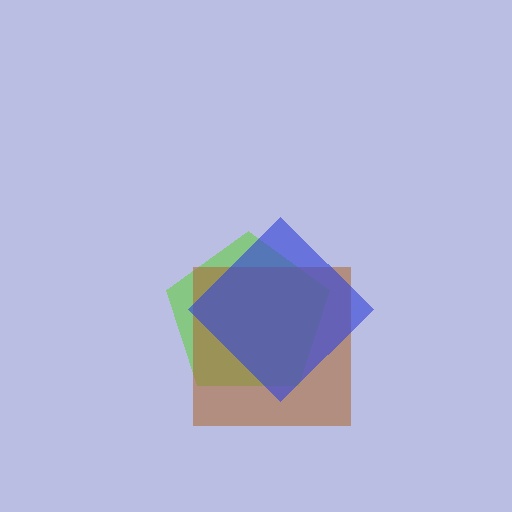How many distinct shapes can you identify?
There are 3 distinct shapes: a lime pentagon, a brown square, a blue diamond.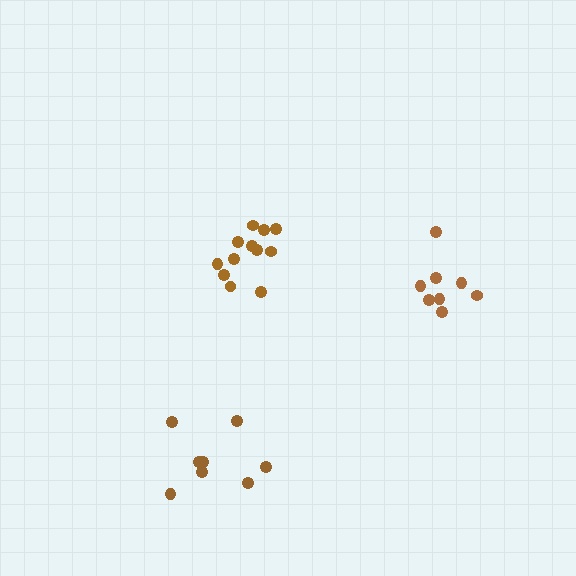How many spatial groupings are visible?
There are 3 spatial groupings.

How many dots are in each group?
Group 1: 12 dots, Group 2: 8 dots, Group 3: 8 dots (28 total).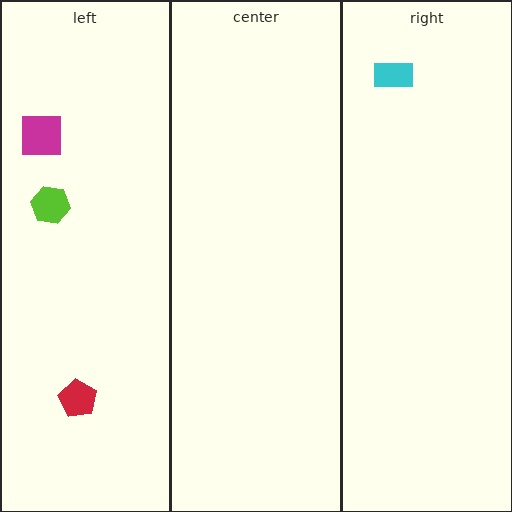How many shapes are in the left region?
3.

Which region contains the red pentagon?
The left region.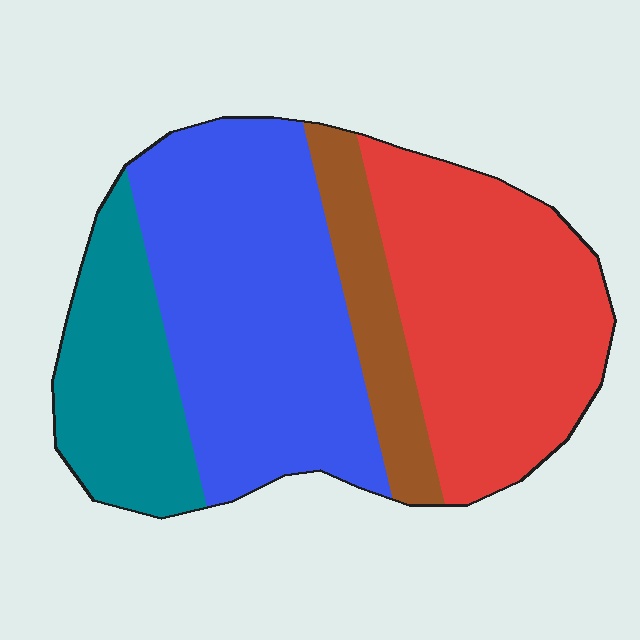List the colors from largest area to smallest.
From largest to smallest: blue, red, teal, brown.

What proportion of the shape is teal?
Teal covers 18% of the shape.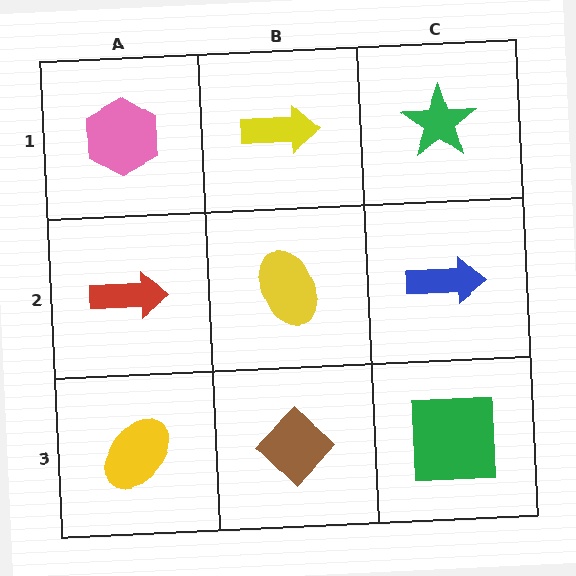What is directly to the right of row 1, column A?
A yellow arrow.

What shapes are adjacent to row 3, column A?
A red arrow (row 2, column A), a brown diamond (row 3, column B).